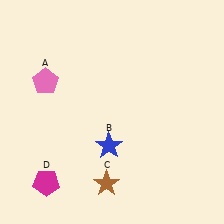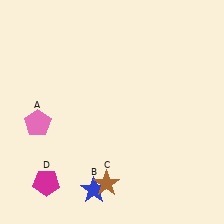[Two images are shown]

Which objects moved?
The objects that moved are: the pink pentagon (A), the blue star (B).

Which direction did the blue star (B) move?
The blue star (B) moved down.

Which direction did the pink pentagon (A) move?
The pink pentagon (A) moved down.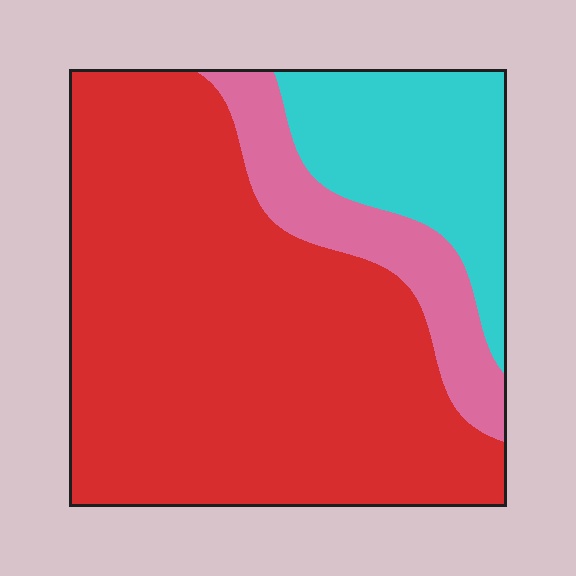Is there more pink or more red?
Red.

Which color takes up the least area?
Pink, at roughly 15%.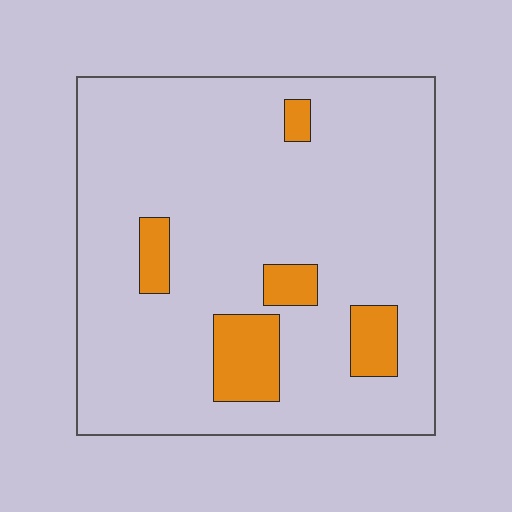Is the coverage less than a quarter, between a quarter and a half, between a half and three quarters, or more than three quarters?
Less than a quarter.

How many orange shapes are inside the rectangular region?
5.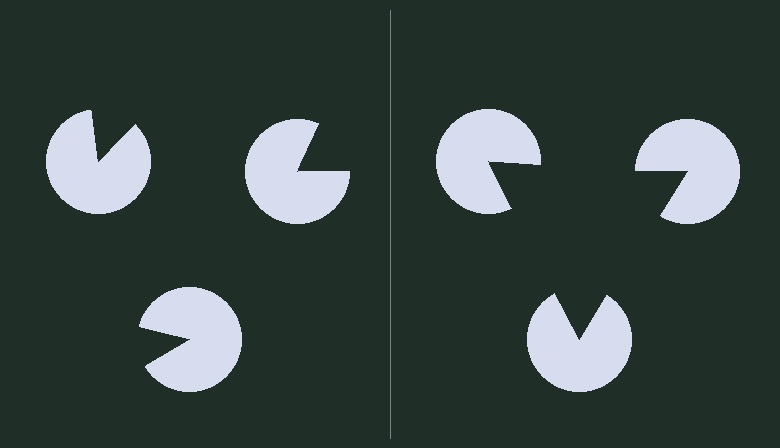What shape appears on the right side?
An illusory triangle.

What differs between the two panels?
The pac-man discs are positioned identically on both sides; only the wedge orientations differ. On the right they align to a triangle; on the left they are misaligned.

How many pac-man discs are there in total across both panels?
6 — 3 on each side.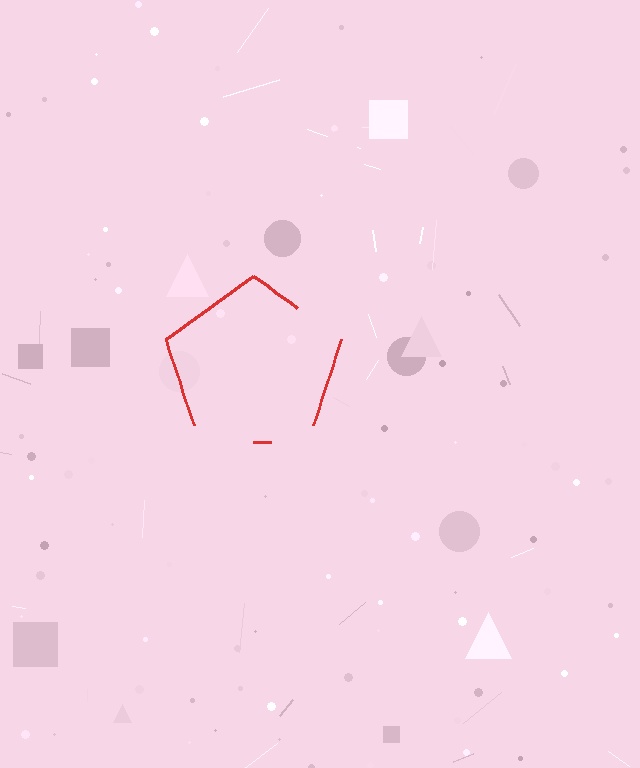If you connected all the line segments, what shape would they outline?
They would outline a pentagon.